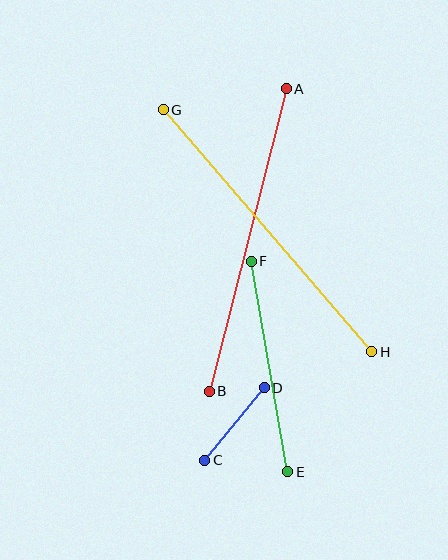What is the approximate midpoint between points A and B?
The midpoint is at approximately (248, 240) pixels.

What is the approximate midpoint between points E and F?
The midpoint is at approximately (269, 367) pixels.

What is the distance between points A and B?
The distance is approximately 312 pixels.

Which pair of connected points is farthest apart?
Points G and H are farthest apart.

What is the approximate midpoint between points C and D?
The midpoint is at approximately (234, 424) pixels.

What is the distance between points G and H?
The distance is approximately 319 pixels.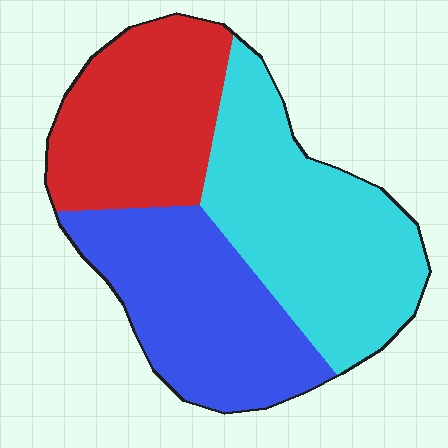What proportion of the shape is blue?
Blue takes up between a quarter and a half of the shape.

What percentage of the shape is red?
Red covers 29% of the shape.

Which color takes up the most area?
Cyan, at roughly 40%.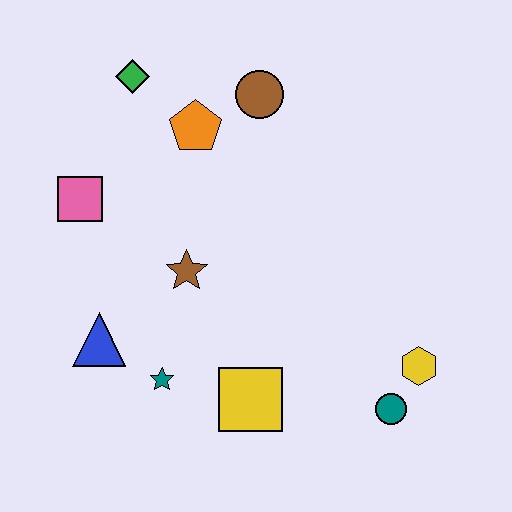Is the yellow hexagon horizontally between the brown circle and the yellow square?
No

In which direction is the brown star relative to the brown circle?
The brown star is below the brown circle.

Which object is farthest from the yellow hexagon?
The green diamond is farthest from the yellow hexagon.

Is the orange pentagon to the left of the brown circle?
Yes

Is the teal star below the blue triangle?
Yes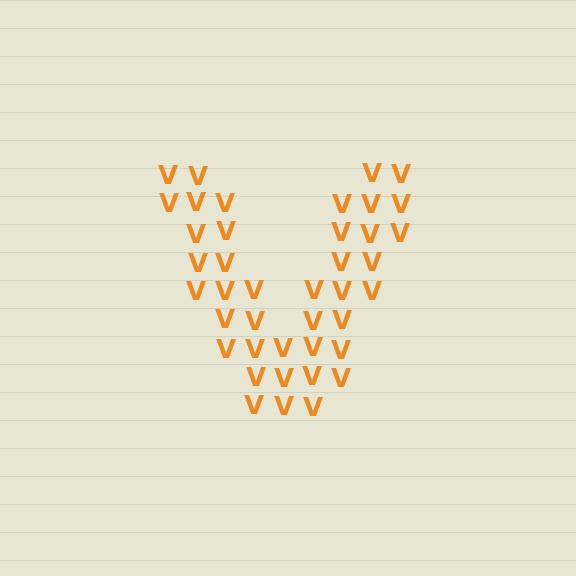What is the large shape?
The large shape is the letter V.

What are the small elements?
The small elements are letter V's.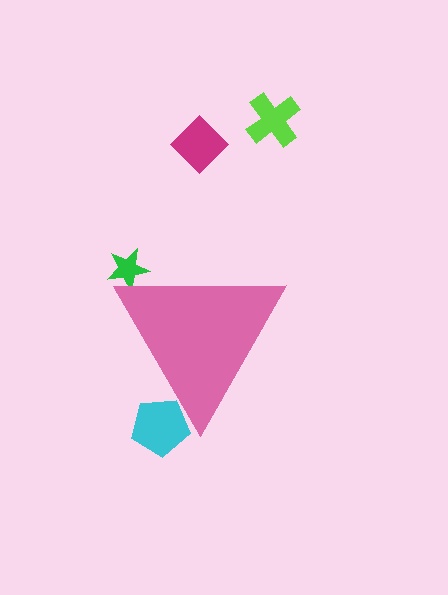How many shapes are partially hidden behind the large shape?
2 shapes are partially hidden.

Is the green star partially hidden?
Yes, the green star is partially hidden behind the pink triangle.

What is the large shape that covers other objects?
A pink triangle.